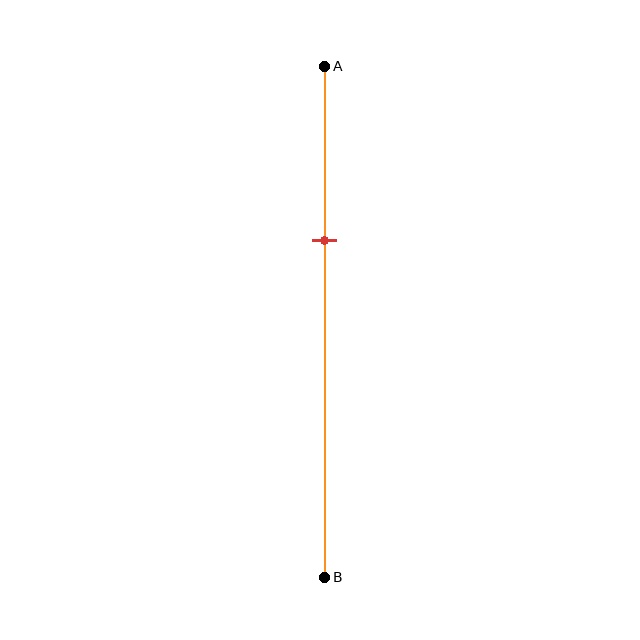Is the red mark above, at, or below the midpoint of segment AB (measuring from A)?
The red mark is above the midpoint of segment AB.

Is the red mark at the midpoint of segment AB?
No, the mark is at about 35% from A, not at the 50% midpoint.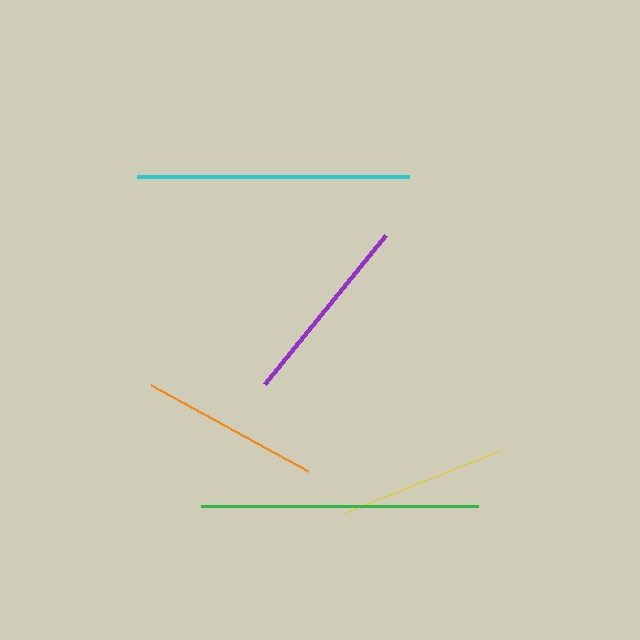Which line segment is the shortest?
The yellow line is the shortest at approximately 167 pixels.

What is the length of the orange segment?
The orange segment is approximately 179 pixels long.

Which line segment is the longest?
The green line is the longest at approximately 276 pixels.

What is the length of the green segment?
The green segment is approximately 276 pixels long.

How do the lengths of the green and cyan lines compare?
The green and cyan lines are approximately the same length.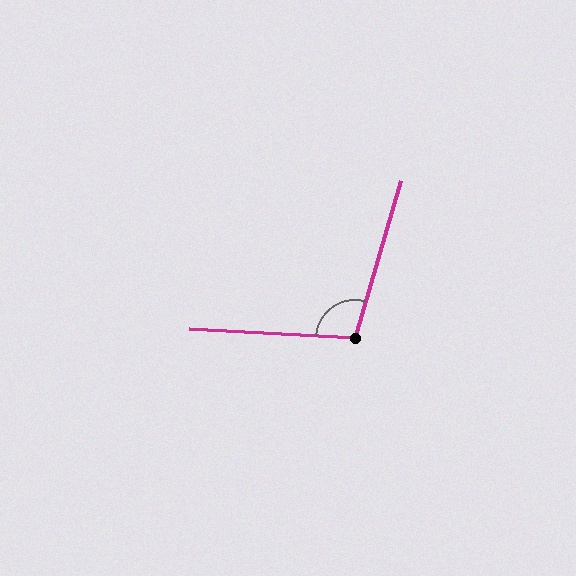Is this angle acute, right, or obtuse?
It is obtuse.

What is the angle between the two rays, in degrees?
Approximately 103 degrees.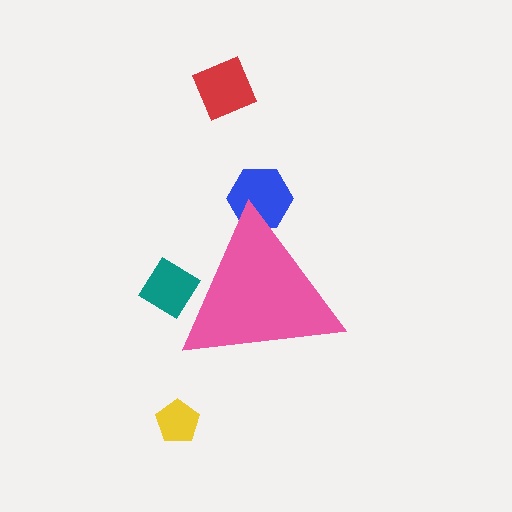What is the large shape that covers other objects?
A pink triangle.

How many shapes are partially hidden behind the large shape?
2 shapes are partially hidden.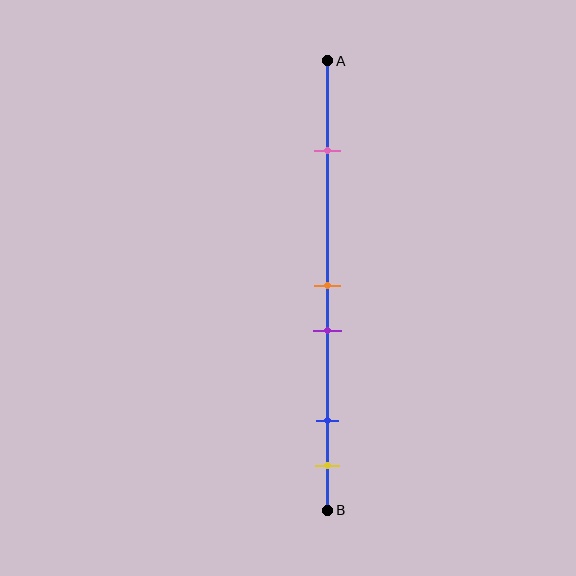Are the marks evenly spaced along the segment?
No, the marks are not evenly spaced.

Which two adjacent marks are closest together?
The orange and purple marks are the closest adjacent pair.